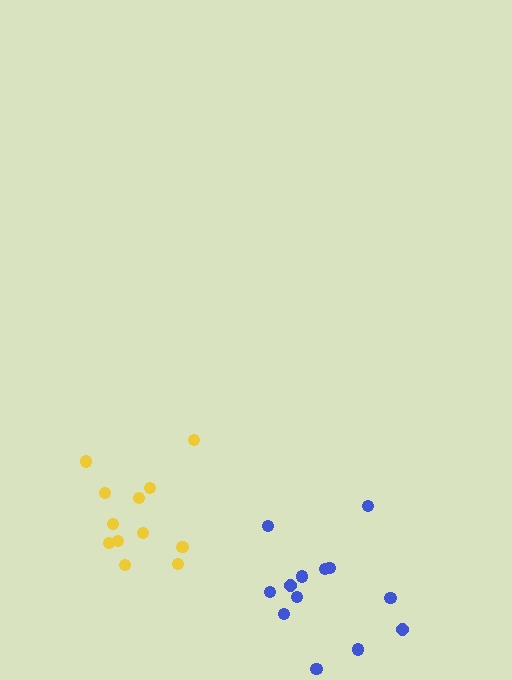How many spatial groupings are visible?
There are 2 spatial groupings.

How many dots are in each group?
Group 1: 13 dots, Group 2: 12 dots (25 total).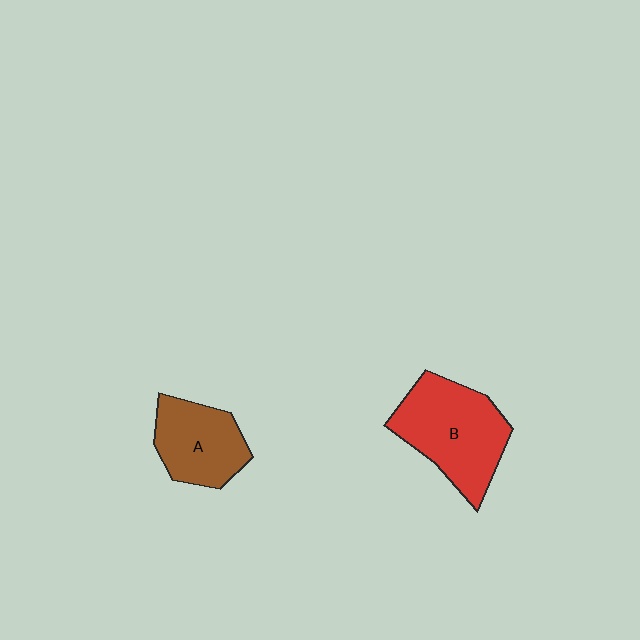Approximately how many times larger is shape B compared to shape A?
Approximately 1.4 times.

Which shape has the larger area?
Shape B (red).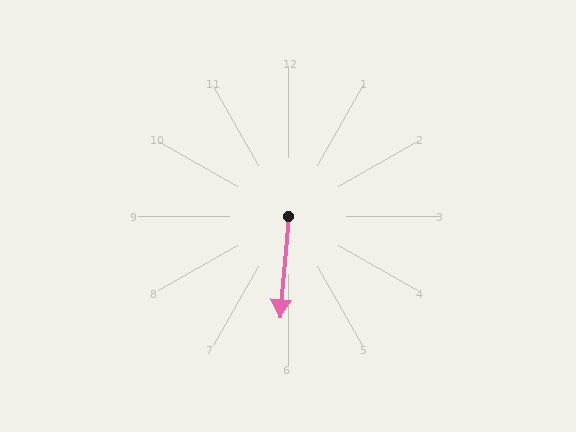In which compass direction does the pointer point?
South.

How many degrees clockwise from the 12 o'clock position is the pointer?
Approximately 185 degrees.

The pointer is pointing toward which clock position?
Roughly 6 o'clock.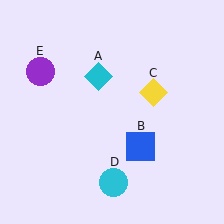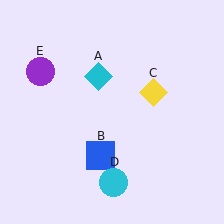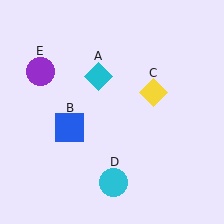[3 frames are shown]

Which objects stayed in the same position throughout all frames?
Cyan diamond (object A) and yellow diamond (object C) and cyan circle (object D) and purple circle (object E) remained stationary.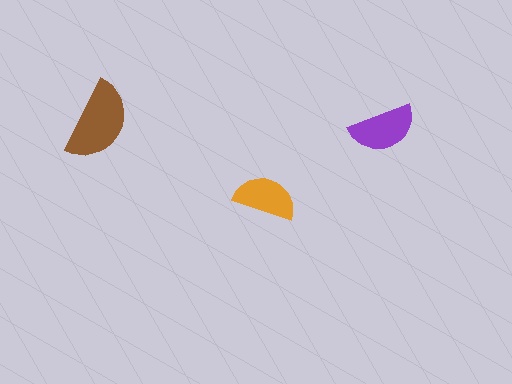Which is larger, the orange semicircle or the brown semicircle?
The brown one.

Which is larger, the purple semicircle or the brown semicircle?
The brown one.